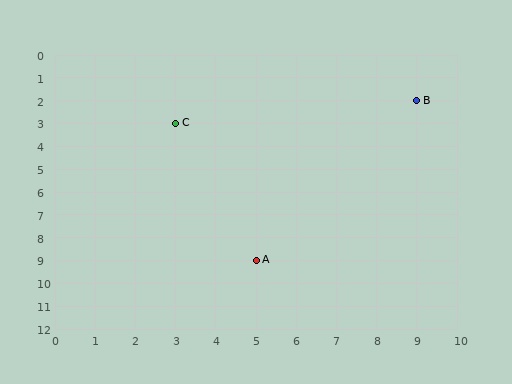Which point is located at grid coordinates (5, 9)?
Point A is at (5, 9).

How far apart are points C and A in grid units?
Points C and A are 2 columns and 6 rows apart (about 6.3 grid units diagonally).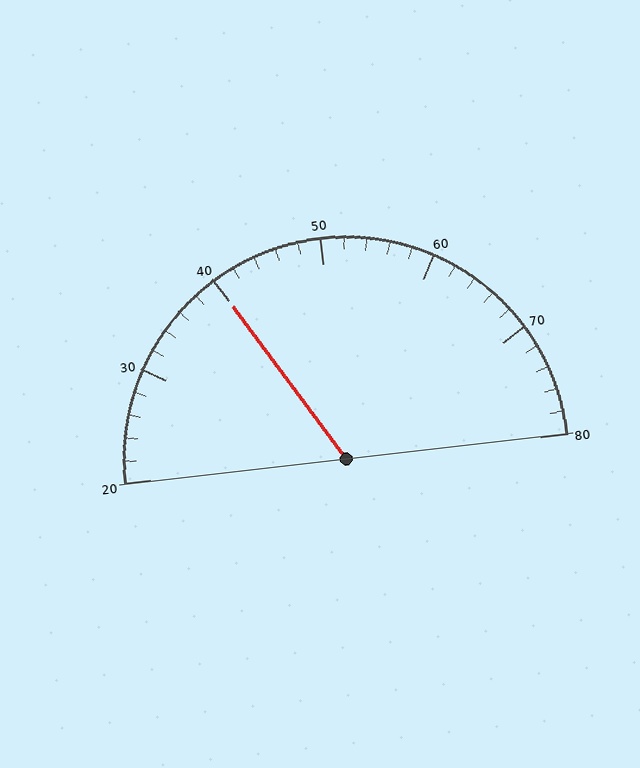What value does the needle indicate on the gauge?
The needle indicates approximately 40.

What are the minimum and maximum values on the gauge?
The gauge ranges from 20 to 80.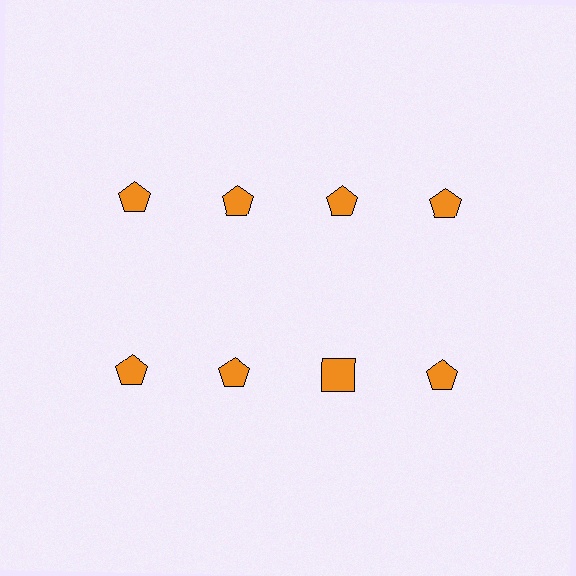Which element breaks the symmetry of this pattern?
The orange square in the second row, center column breaks the symmetry. All other shapes are orange pentagons.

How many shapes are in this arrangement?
There are 8 shapes arranged in a grid pattern.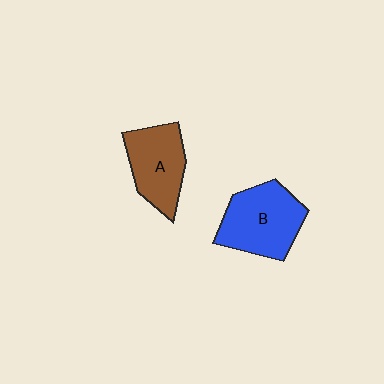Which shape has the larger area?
Shape B (blue).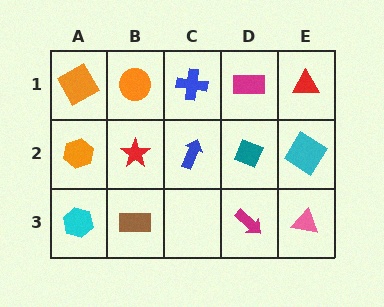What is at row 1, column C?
A blue cross.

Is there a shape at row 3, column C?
No, that cell is empty.